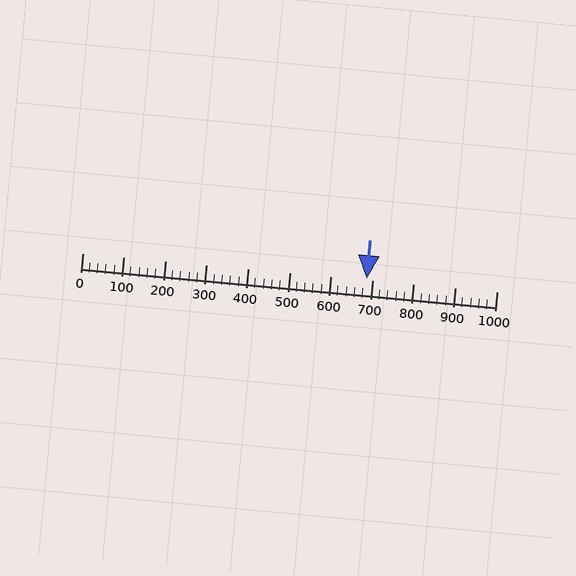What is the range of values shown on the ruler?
The ruler shows values from 0 to 1000.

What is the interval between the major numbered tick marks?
The major tick marks are spaced 100 units apart.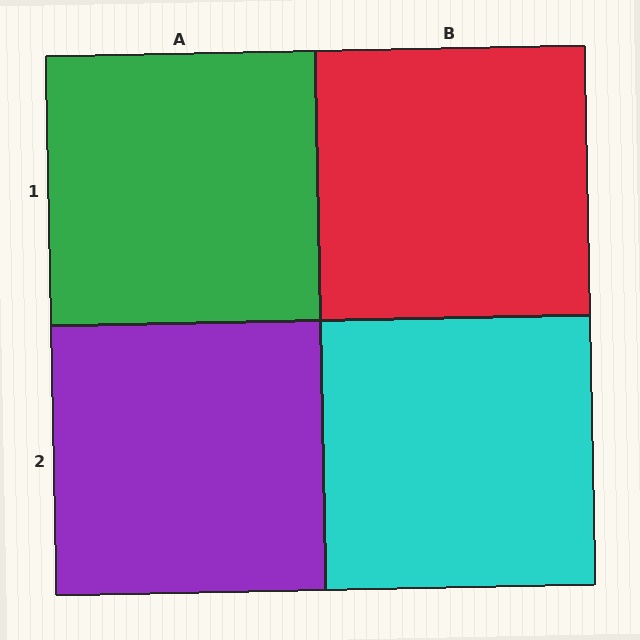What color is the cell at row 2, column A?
Purple.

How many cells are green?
1 cell is green.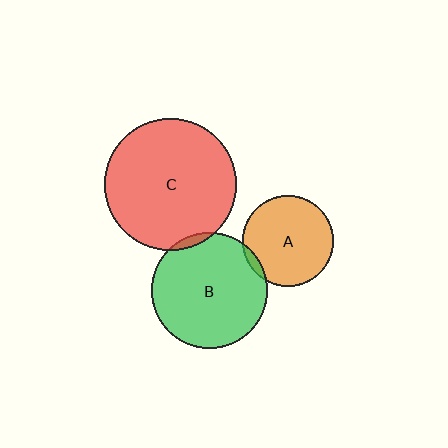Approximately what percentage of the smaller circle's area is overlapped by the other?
Approximately 5%.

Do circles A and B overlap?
Yes.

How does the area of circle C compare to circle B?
Approximately 1.3 times.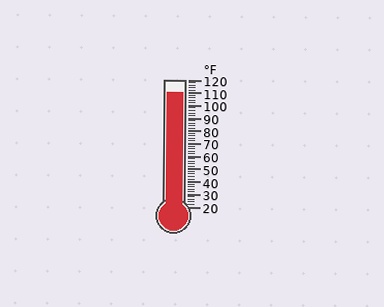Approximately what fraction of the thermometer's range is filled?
The thermometer is filled to approximately 90% of its range.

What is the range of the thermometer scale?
The thermometer scale ranges from 20°F to 120°F.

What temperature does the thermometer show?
The thermometer shows approximately 110°F.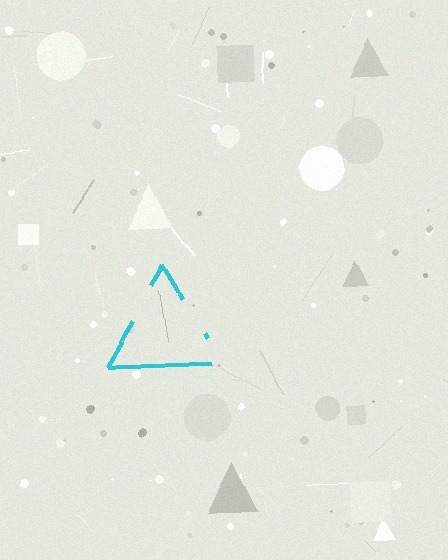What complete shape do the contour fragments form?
The contour fragments form a triangle.